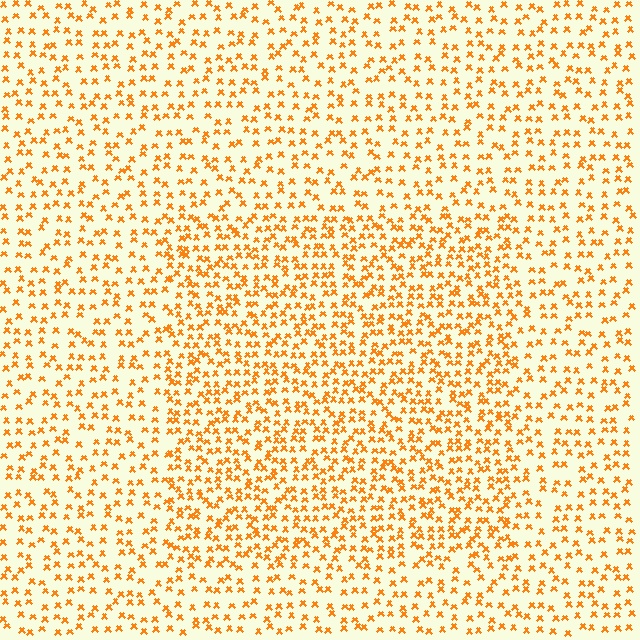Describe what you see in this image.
The image contains small orange elements arranged at two different densities. A rectangle-shaped region is visible where the elements are more densely packed than the surrounding area.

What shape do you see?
I see a rectangle.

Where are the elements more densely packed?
The elements are more densely packed inside the rectangle boundary.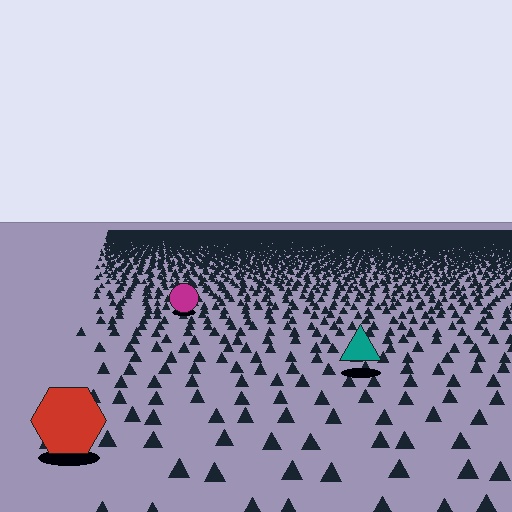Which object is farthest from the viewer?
The magenta circle is farthest from the viewer. It appears smaller and the ground texture around it is denser.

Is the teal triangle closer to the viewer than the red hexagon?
No. The red hexagon is closer — you can tell from the texture gradient: the ground texture is coarser near it.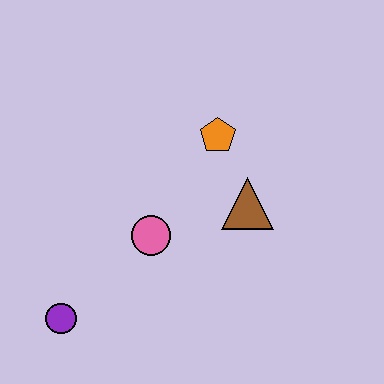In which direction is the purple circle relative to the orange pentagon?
The purple circle is below the orange pentagon.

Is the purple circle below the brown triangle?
Yes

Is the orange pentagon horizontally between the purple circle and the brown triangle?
Yes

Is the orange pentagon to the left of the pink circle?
No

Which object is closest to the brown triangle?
The orange pentagon is closest to the brown triangle.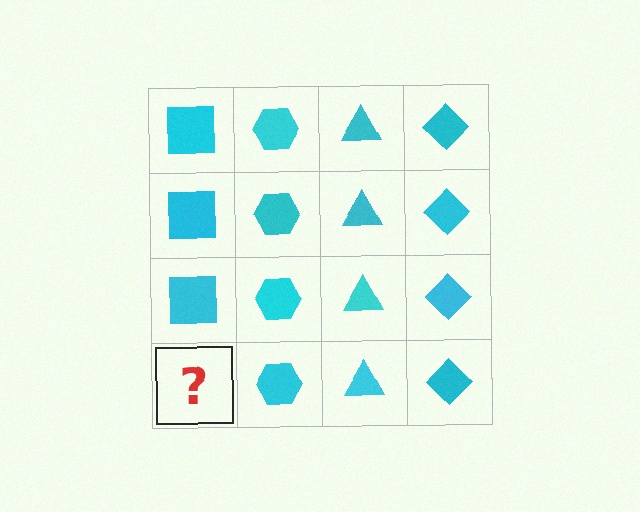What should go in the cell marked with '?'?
The missing cell should contain a cyan square.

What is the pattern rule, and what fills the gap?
The rule is that each column has a consistent shape. The gap should be filled with a cyan square.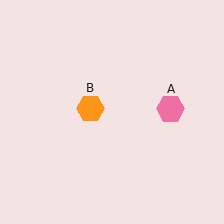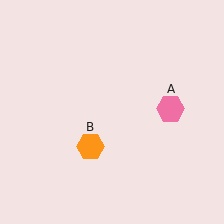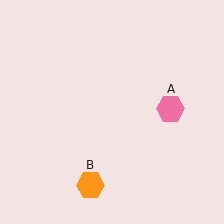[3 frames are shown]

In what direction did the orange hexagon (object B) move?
The orange hexagon (object B) moved down.